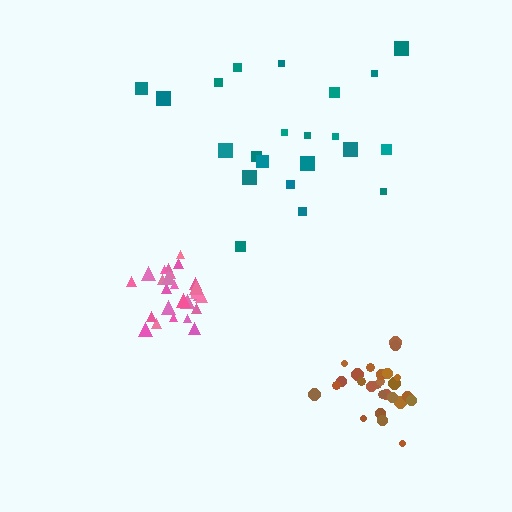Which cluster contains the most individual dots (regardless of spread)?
Brown (27).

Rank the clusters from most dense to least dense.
brown, pink, teal.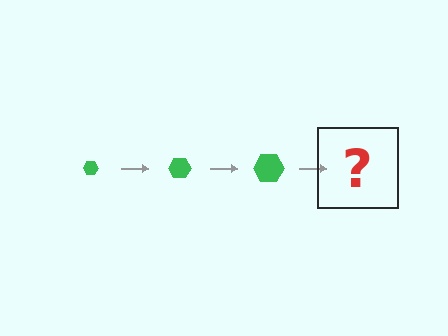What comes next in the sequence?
The next element should be a green hexagon, larger than the previous one.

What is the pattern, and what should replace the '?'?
The pattern is that the hexagon gets progressively larger each step. The '?' should be a green hexagon, larger than the previous one.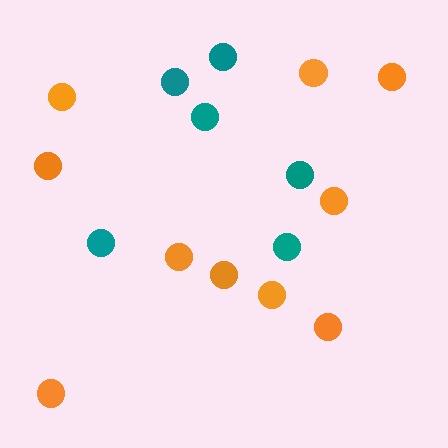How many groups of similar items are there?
There are 2 groups: one group of teal circles (6) and one group of orange circles (10).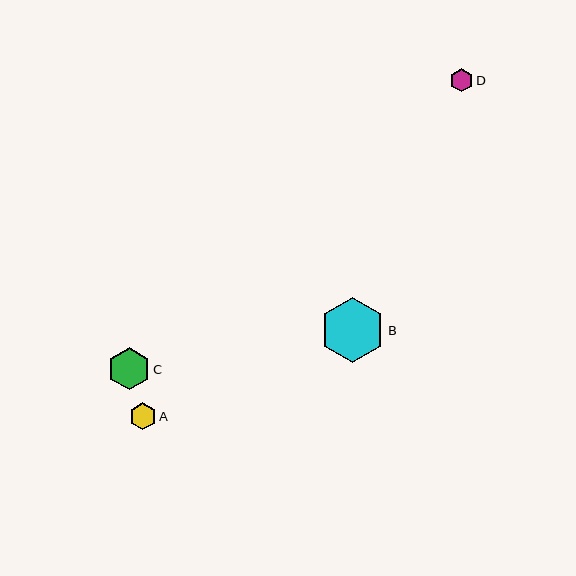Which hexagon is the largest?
Hexagon B is the largest with a size of approximately 66 pixels.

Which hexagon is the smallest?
Hexagon D is the smallest with a size of approximately 23 pixels.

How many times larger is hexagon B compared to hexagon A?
Hexagon B is approximately 2.4 times the size of hexagon A.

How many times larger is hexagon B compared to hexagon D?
Hexagon B is approximately 2.8 times the size of hexagon D.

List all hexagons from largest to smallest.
From largest to smallest: B, C, A, D.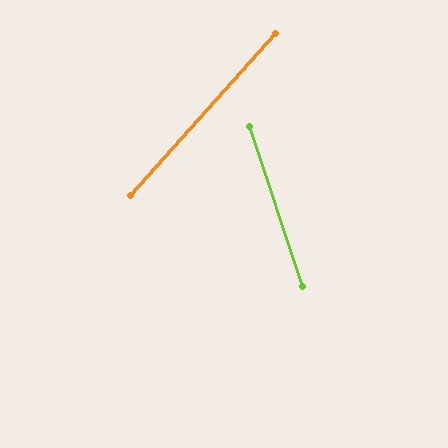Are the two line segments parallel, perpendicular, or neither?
Neither parallel nor perpendicular — they differ by about 60°.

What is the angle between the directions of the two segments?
Approximately 60 degrees.